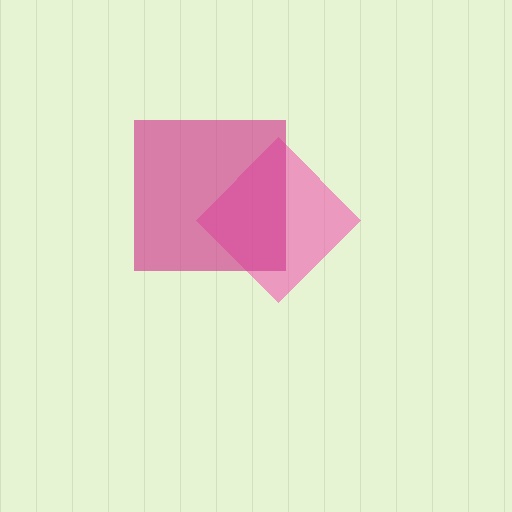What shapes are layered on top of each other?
The layered shapes are: a pink diamond, a magenta square.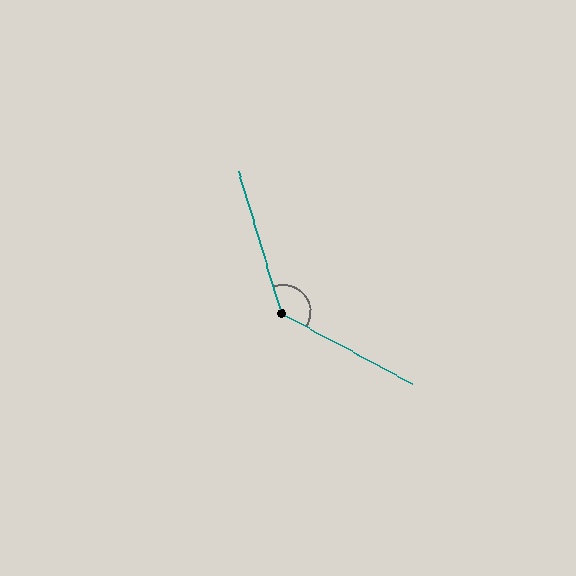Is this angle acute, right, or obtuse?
It is obtuse.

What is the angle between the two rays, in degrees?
Approximately 135 degrees.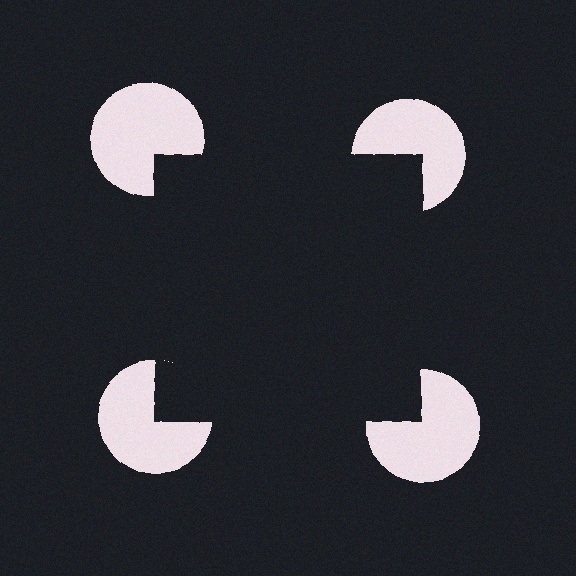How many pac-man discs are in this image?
There are 4 — one at each vertex of the illusory square.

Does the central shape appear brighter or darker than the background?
It typically appears slightly darker than the background, even though no actual brightness change is drawn.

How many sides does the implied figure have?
4 sides.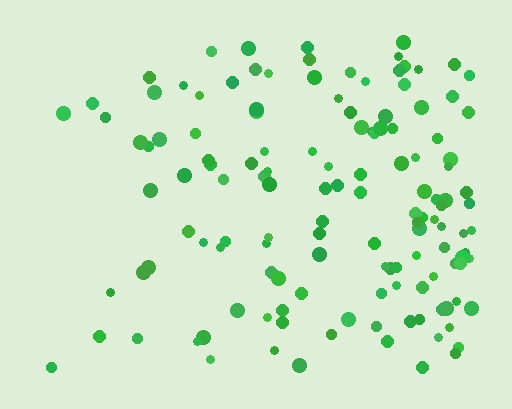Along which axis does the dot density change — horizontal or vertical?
Horizontal.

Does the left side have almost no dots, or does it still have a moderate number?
Still a moderate number, just noticeably fewer than the right.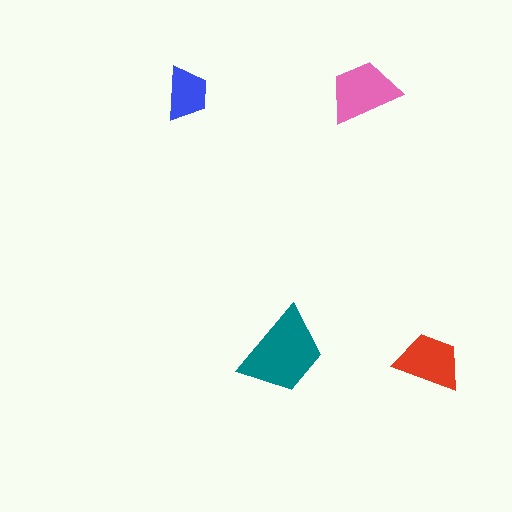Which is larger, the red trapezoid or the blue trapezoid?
The red one.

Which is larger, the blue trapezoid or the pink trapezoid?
The pink one.